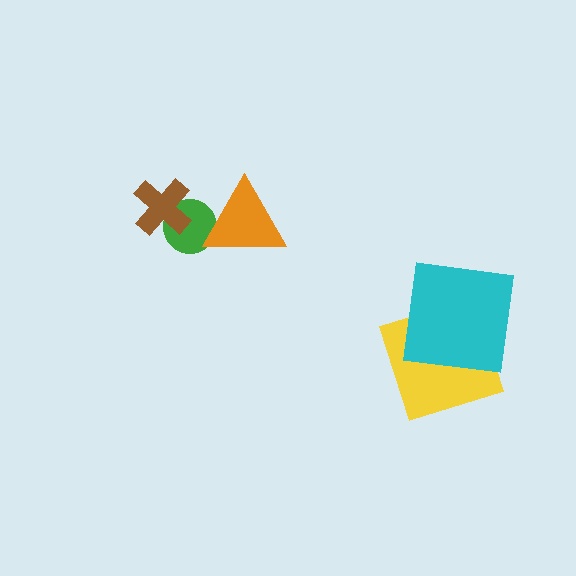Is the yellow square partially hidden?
Yes, it is partially covered by another shape.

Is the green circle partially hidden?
Yes, it is partially covered by another shape.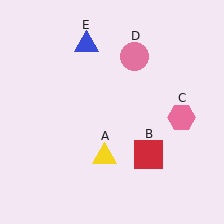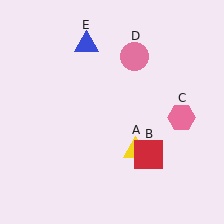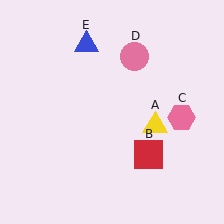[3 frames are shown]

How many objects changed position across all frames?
1 object changed position: yellow triangle (object A).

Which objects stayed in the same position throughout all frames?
Red square (object B) and pink hexagon (object C) and pink circle (object D) and blue triangle (object E) remained stationary.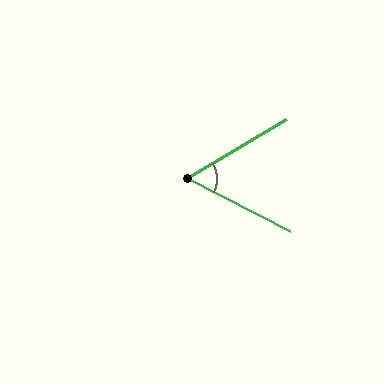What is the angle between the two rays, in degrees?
Approximately 58 degrees.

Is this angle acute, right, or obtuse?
It is acute.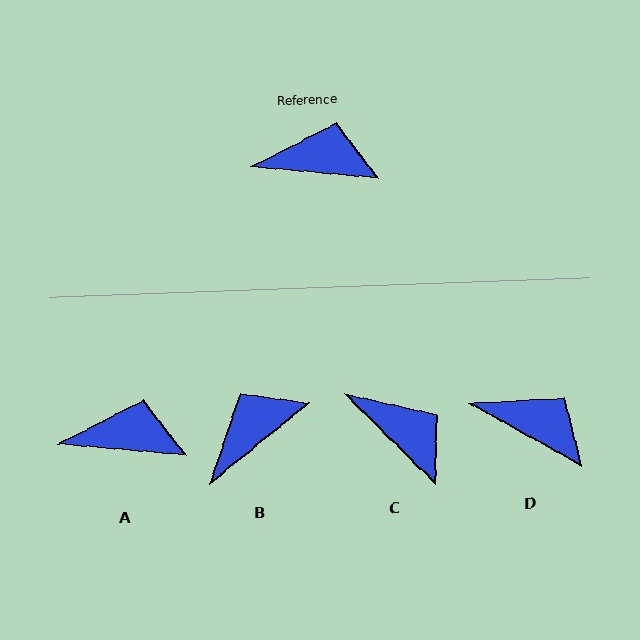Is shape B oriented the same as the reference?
No, it is off by about 45 degrees.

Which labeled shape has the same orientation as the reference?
A.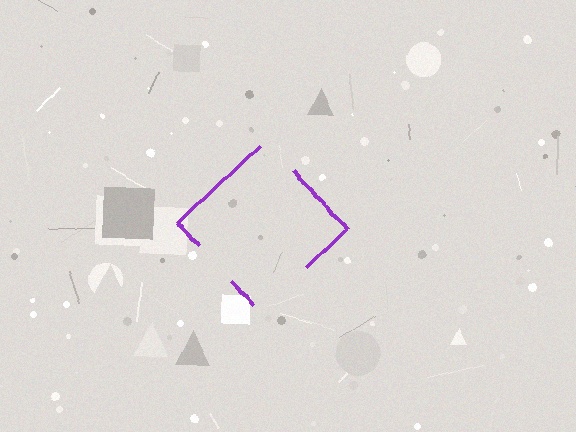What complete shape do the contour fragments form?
The contour fragments form a diamond.